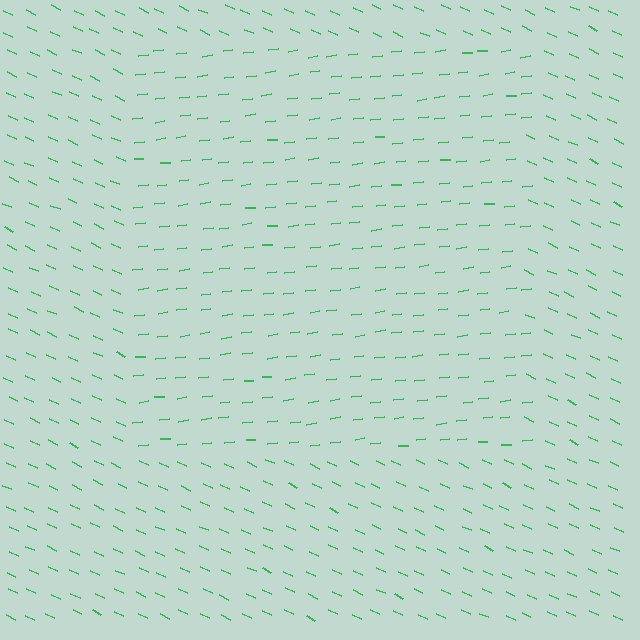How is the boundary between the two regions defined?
The boundary is defined purely by a change in line orientation (approximately 31 degrees difference). All lines are the same color and thickness.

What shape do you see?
I see a rectangle.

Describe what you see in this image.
The image is filled with small green line segments. A rectangle region in the image has lines oriented differently from the surrounding lines, creating a visible texture boundary.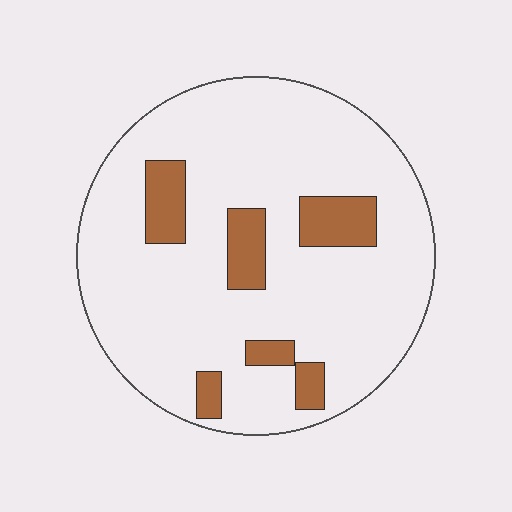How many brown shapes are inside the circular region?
6.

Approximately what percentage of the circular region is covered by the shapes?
Approximately 15%.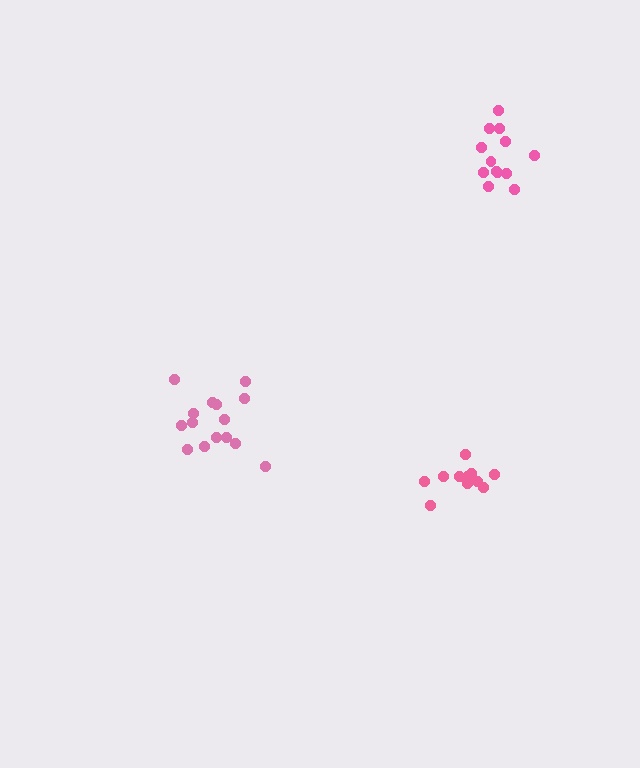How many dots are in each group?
Group 1: 12 dots, Group 2: 13 dots, Group 3: 15 dots (40 total).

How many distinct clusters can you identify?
There are 3 distinct clusters.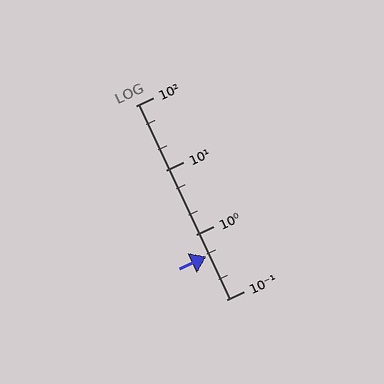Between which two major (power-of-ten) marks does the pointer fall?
The pointer is between 0.1 and 1.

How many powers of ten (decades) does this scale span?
The scale spans 3 decades, from 0.1 to 100.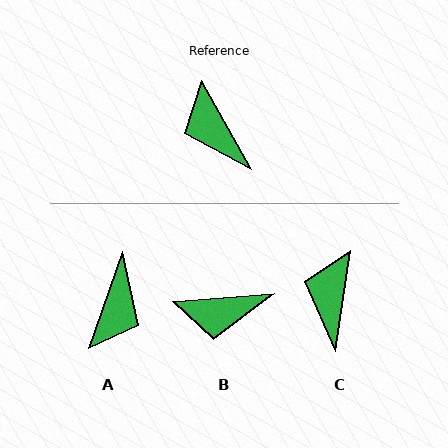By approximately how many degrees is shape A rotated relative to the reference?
Approximately 131 degrees counter-clockwise.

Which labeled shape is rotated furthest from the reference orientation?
A, about 131 degrees away.